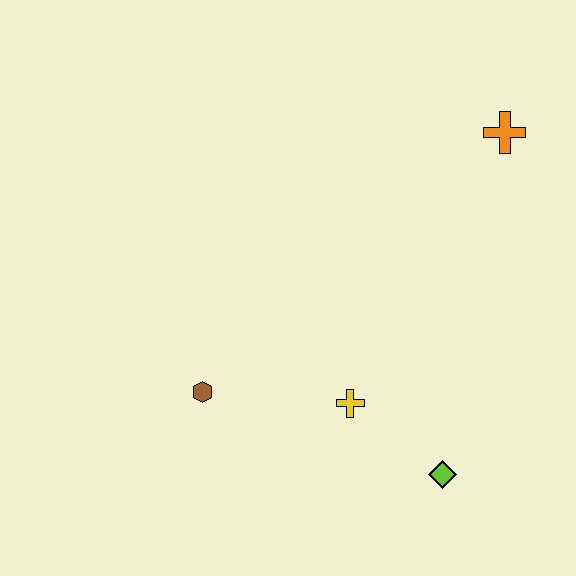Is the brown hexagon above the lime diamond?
Yes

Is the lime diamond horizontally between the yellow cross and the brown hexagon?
No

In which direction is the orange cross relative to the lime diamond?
The orange cross is above the lime diamond.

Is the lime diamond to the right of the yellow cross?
Yes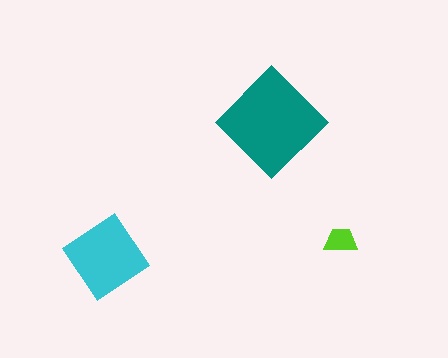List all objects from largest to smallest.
The teal diamond, the cyan diamond, the lime trapezoid.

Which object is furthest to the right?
The lime trapezoid is rightmost.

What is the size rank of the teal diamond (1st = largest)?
1st.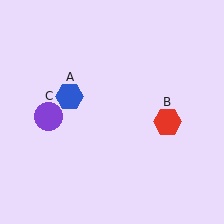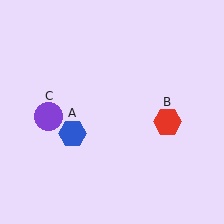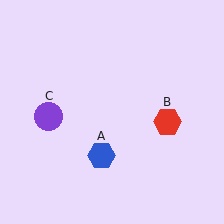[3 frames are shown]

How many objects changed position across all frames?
1 object changed position: blue hexagon (object A).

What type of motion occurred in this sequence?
The blue hexagon (object A) rotated counterclockwise around the center of the scene.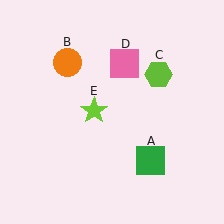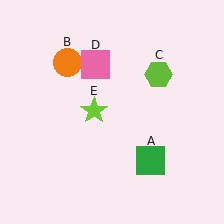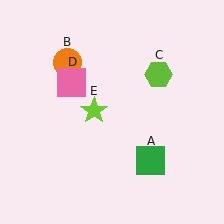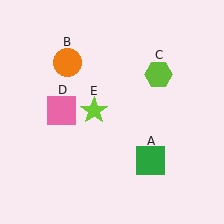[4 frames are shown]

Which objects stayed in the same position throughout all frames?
Green square (object A) and orange circle (object B) and lime hexagon (object C) and lime star (object E) remained stationary.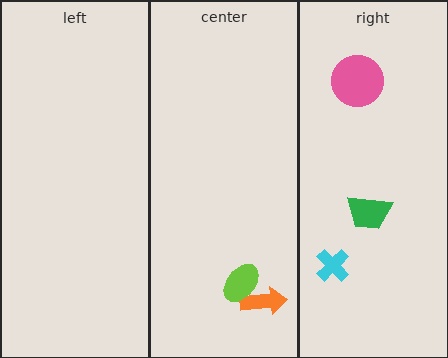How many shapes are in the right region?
3.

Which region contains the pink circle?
The right region.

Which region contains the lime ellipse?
The center region.